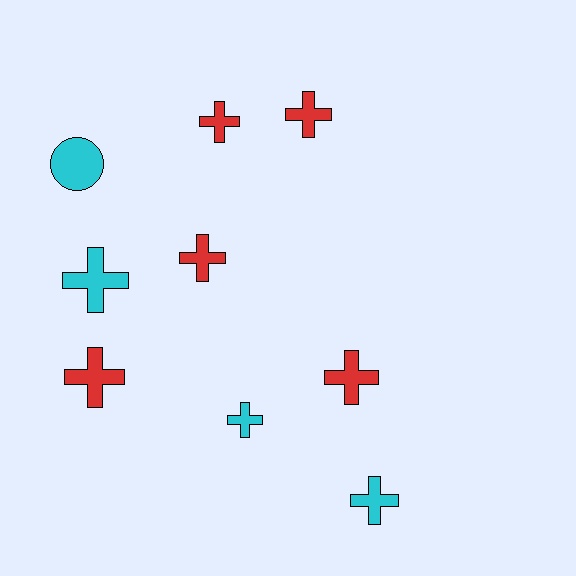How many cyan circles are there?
There is 1 cyan circle.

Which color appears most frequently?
Red, with 5 objects.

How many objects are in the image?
There are 9 objects.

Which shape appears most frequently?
Cross, with 8 objects.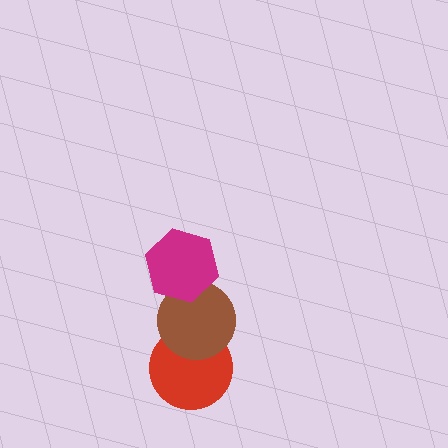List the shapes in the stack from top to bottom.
From top to bottom: the magenta hexagon, the brown circle, the red circle.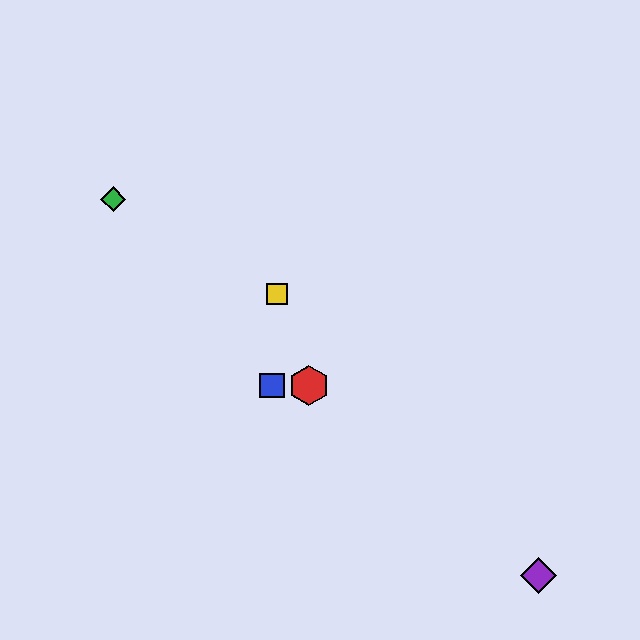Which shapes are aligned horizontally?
The red hexagon, the blue square are aligned horizontally.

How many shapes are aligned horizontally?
2 shapes (the red hexagon, the blue square) are aligned horizontally.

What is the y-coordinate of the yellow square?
The yellow square is at y≈294.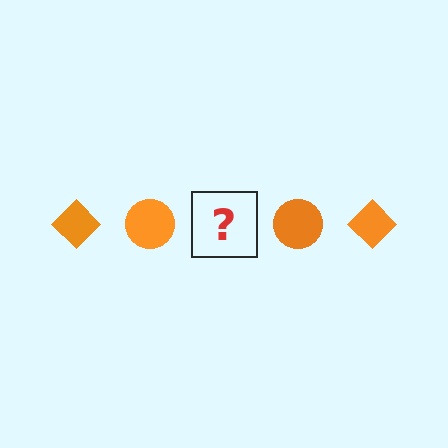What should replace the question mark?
The question mark should be replaced with an orange diamond.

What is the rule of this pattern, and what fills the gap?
The rule is that the pattern cycles through diamond, circle shapes in orange. The gap should be filled with an orange diamond.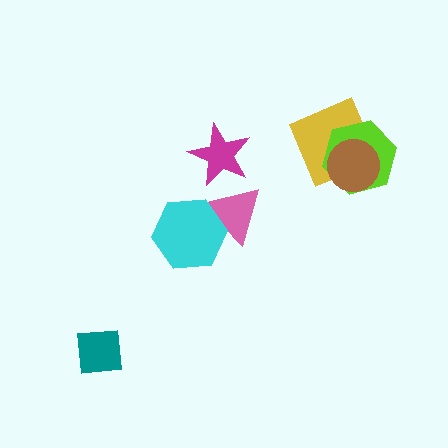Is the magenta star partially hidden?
No, no other shape covers it.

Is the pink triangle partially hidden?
Yes, it is partially covered by another shape.